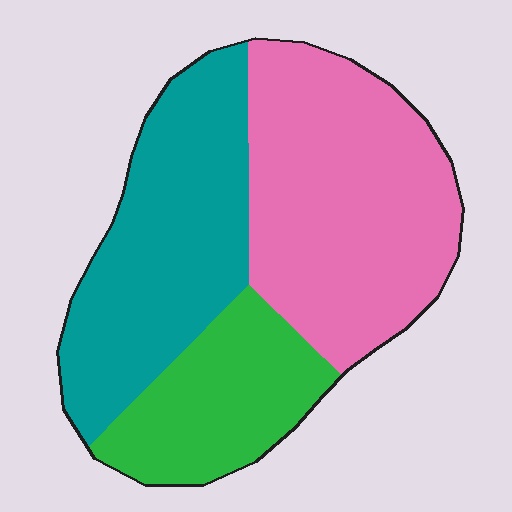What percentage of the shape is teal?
Teal covers about 35% of the shape.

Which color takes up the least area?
Green, at roughly 20%.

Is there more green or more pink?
Pink.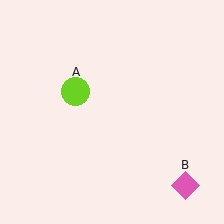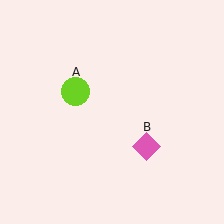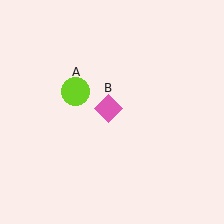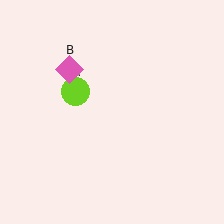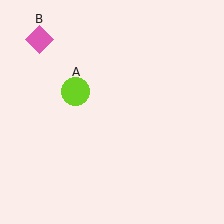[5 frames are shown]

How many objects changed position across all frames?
1 object changed position: pink diamond (object B).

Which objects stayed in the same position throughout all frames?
Lime circle (object A) remained stationary.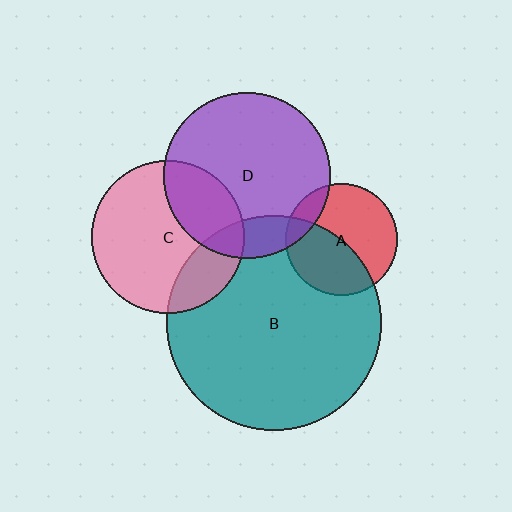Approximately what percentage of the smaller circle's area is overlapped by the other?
Approximately 45%.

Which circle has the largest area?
Circle B (teal).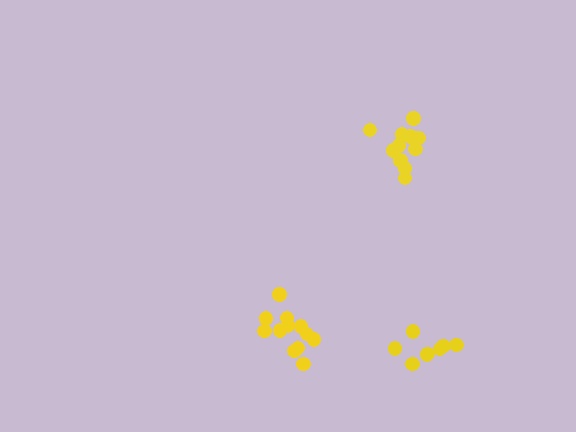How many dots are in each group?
Group 1: 12 dots, Group 2: 8 dots, Group 3: 11 dots (31 total).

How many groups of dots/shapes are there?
There are 3 groups.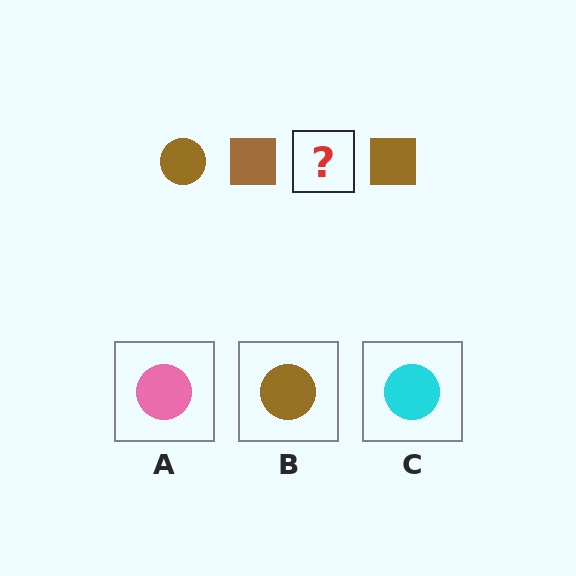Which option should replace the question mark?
Option B.